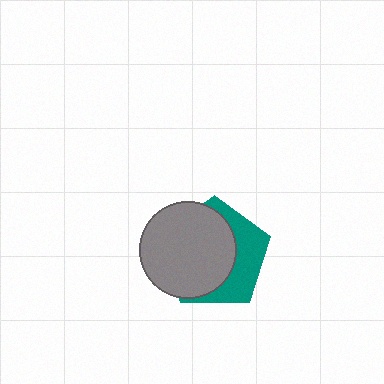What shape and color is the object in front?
The object in front is a gray circle.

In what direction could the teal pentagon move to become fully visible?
The teal pentagon could move right. That would shift it out from behind the gray circle entirely.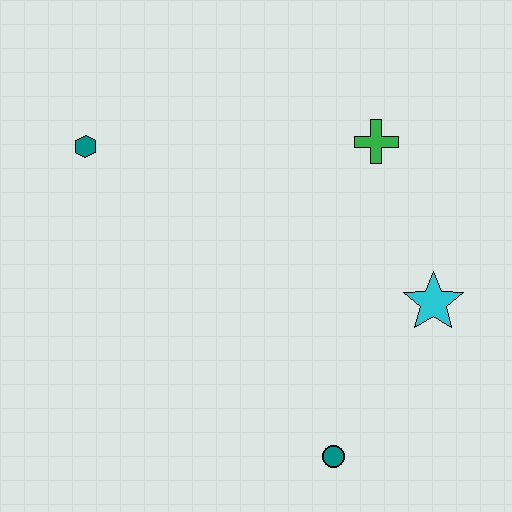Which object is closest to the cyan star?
The green cross is closest to the cyan star.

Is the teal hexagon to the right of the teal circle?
No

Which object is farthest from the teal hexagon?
The teal circle is farthest from the teal hexagon.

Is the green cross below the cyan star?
No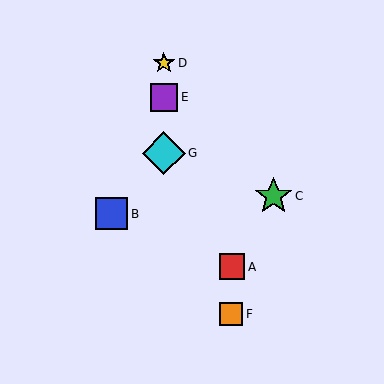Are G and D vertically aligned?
Yes, both are at x≈164.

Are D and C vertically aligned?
No, D is at x≈164 and C is at x≈274.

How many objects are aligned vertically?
3 objects (D, E, G) are aligned vertically.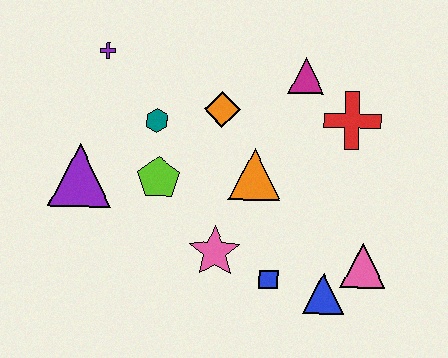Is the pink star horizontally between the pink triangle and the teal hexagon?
Yes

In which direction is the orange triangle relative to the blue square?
The orange triangle is above the blue square.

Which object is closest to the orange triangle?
The orange diamond is closest to the orange triangle.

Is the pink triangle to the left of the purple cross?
No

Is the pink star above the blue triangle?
Yes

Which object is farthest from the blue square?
The purple cross is farthest from the blue square.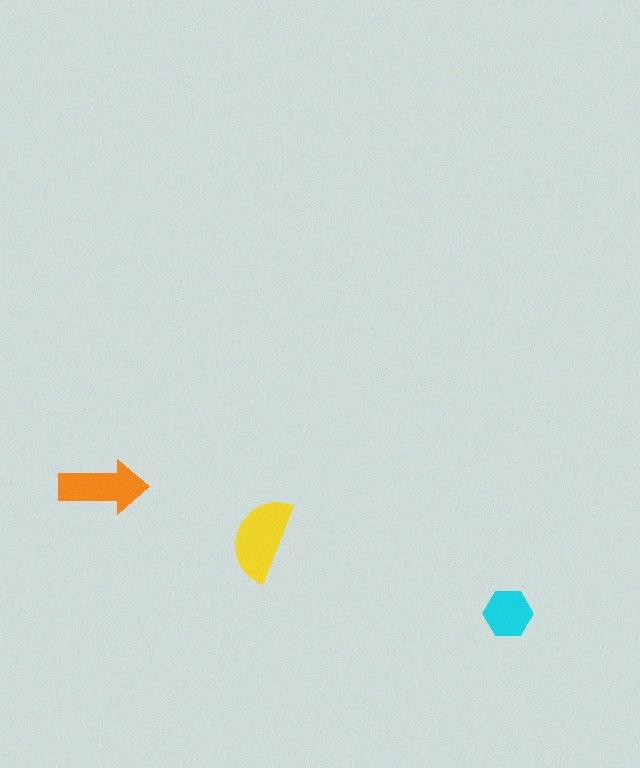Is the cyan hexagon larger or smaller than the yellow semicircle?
Smaller.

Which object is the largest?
The yellow semicircle.